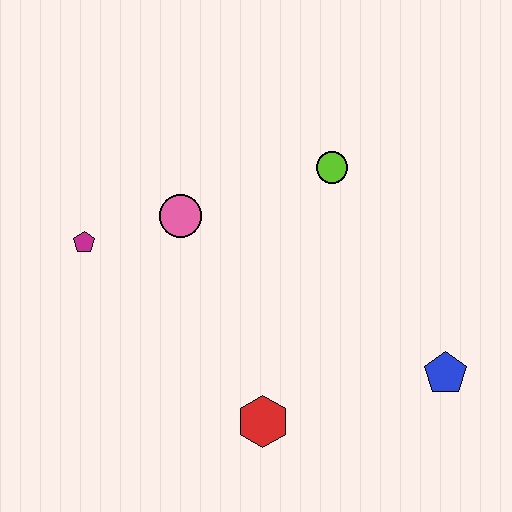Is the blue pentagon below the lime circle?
Yes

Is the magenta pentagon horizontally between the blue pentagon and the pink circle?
No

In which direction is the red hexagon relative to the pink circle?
The red hexagon is below the pink circle.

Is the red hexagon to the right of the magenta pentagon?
Yes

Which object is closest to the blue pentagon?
The red hexagon is closest to the blue pentagon.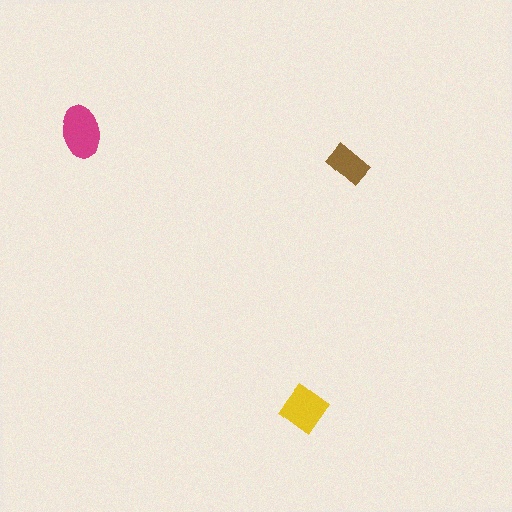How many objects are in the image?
There are 3 objects in the image.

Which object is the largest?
The magenta ellipse.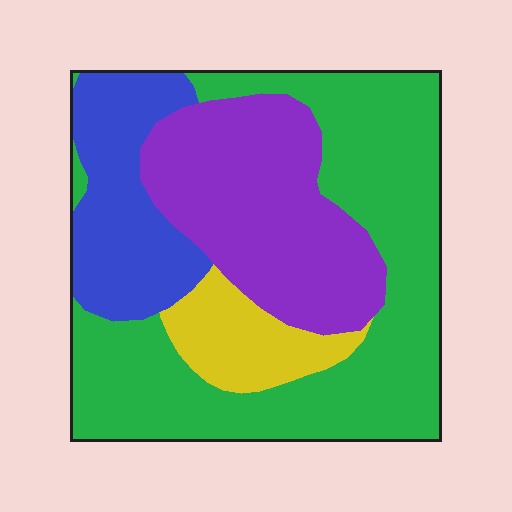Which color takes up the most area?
Green, at roughly 45%.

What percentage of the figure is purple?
Purple takes up between a quarter and a half of the figure.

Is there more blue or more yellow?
Blue.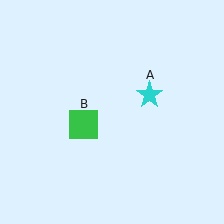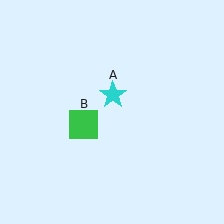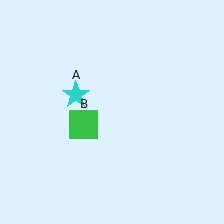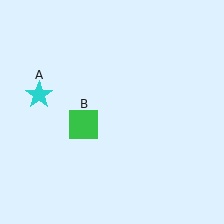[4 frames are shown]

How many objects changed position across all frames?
1 object changed position: cyan star (object A).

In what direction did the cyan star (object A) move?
The cyan star (object A) moved left.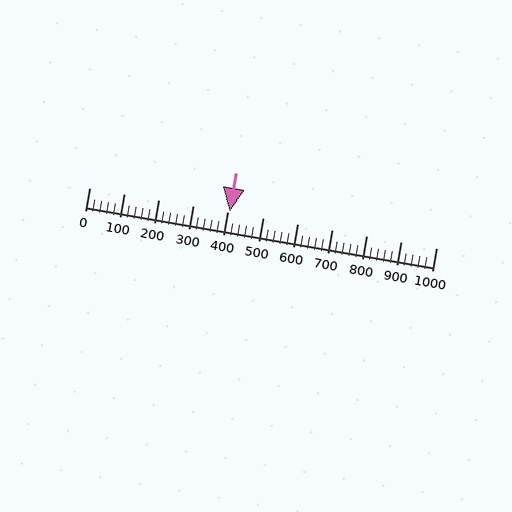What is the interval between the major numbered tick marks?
The major tick marks are spaced 100 units apart.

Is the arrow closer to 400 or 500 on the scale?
The arrow is closer to 400.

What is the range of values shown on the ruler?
The ruler shows values from 0 to 1000.